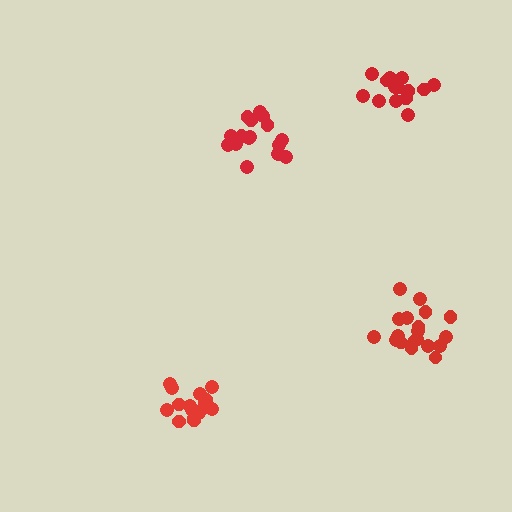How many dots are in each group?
Group 1: 20 dots, Group 2: 19 dots, Group 3: 15 dots, Group 4: 16 dots (70 total).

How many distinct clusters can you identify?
There are 4 distinct clusters.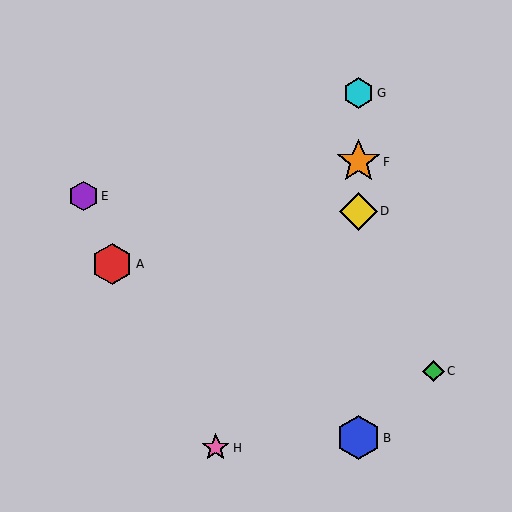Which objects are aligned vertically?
Objects B, D, F, G are aligned vertically.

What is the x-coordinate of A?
Object A is at x≈112.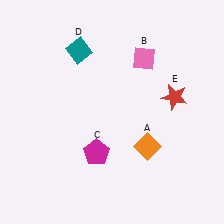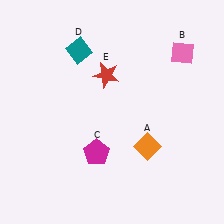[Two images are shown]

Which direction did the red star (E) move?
The red star (E) moved left.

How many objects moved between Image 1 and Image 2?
2 objects moved between the two images.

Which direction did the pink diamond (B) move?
The pink diamond (B) moved right.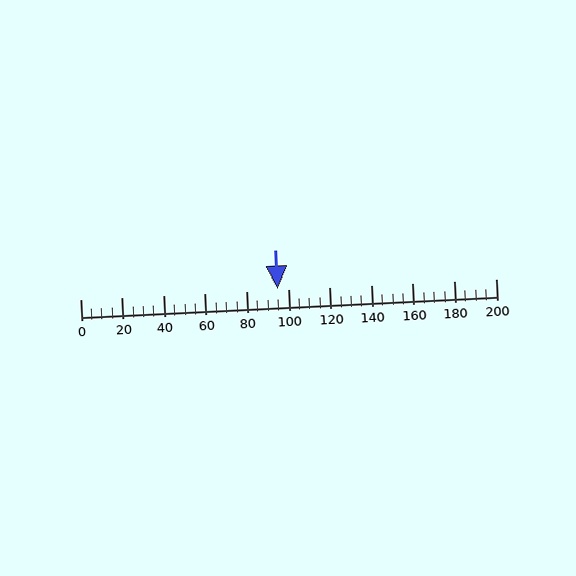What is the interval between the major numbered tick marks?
The major tick marks are spaced 20 units apart.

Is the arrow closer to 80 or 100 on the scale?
The arrow is closer to 100.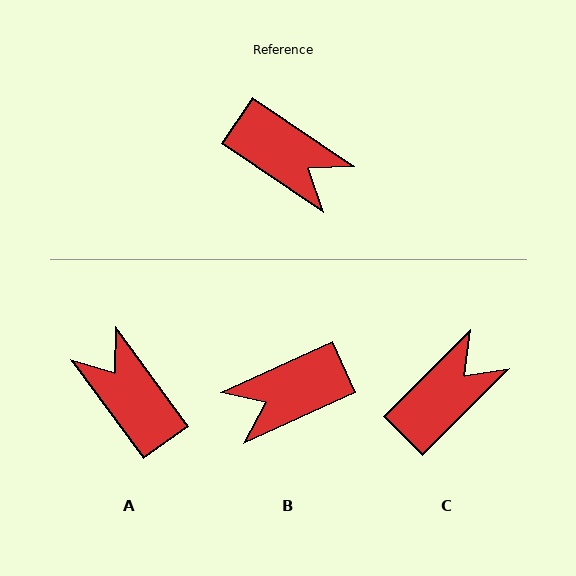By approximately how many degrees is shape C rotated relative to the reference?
Approximately 79 degrees counter-clockwise.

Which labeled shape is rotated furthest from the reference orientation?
A, about 160 degrees away.